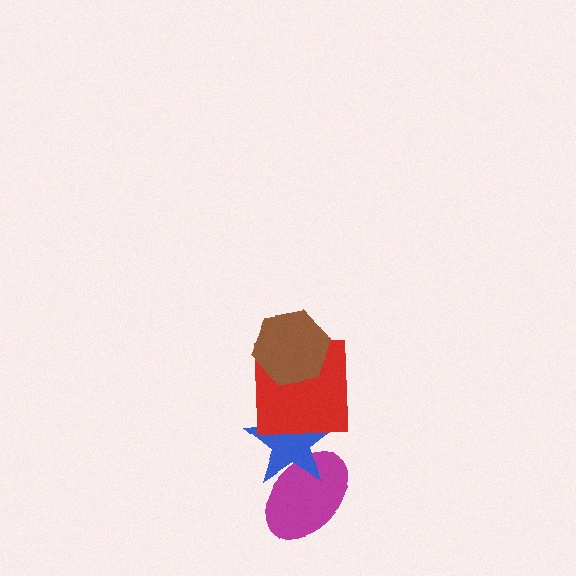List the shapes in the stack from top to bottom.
From top to bottom: the brown hexagon, the red square, the blue star, the magenta ellipse.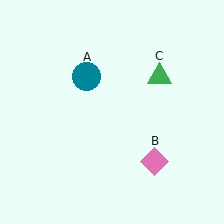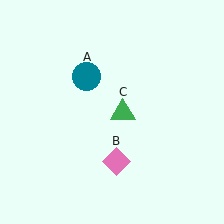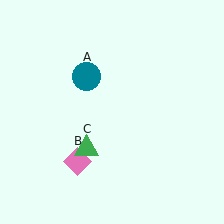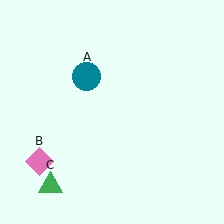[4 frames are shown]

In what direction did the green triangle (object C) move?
The green triangle (object C) moved down and to the left.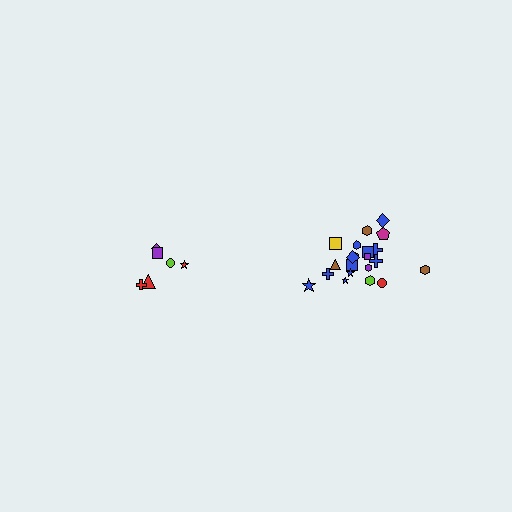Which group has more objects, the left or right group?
The right group.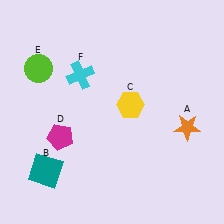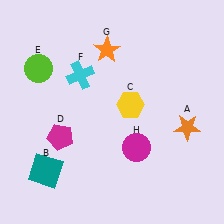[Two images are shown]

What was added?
An orange star (G), a magenta circle (H) were added in Image 2.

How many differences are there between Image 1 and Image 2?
There are 2 differences between the two images.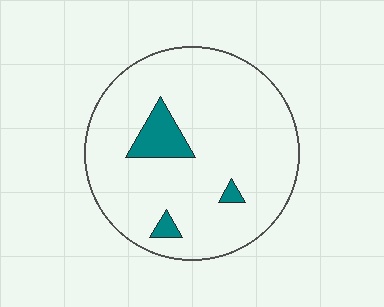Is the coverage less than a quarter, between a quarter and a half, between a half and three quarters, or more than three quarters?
Less than a quarter.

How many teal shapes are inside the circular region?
3.